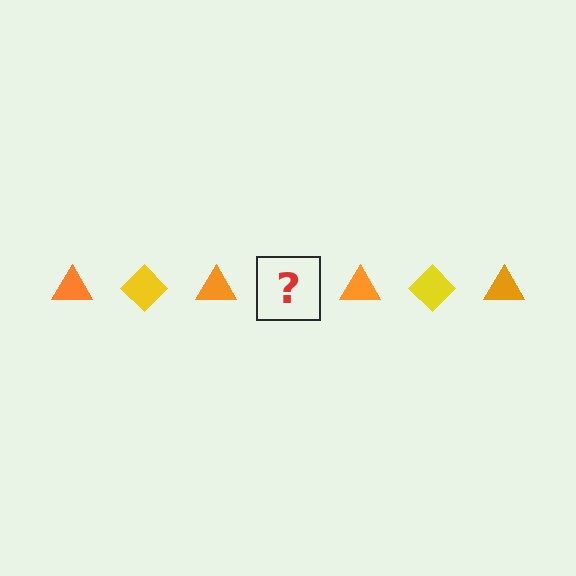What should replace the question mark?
The question mark should be replaced with a yellow diamond.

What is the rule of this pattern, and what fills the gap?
The rule is that the pattern alternates between orange triangle and yellow diamond. The gap should be filled with a yellow diamond.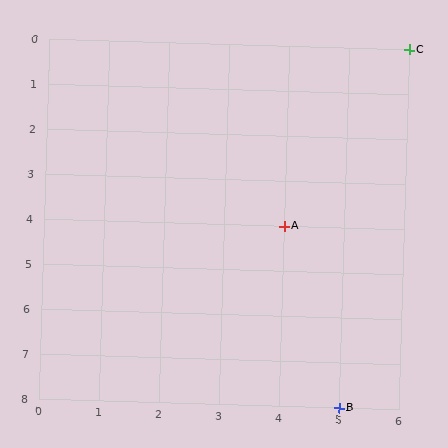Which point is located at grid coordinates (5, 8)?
Point B is at (5, 8).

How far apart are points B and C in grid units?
Points B and C are 1 column and 8 rows apart (about 8.1 grid units diagonally).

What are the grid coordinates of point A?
Point A is at grid coordinates (4, 4).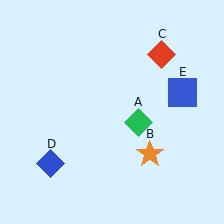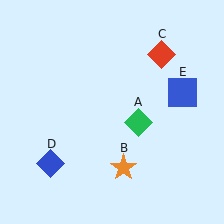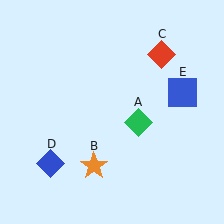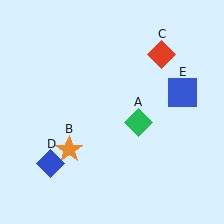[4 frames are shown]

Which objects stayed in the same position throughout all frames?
Green diamond (object A) and red diamond (object C) and blue diamond (object D) and blue square (object E) remained stationary.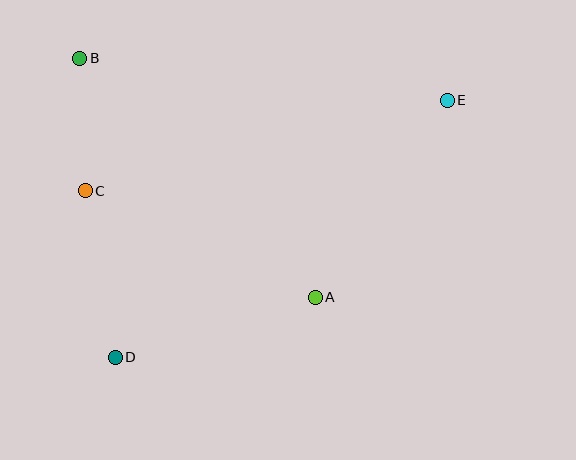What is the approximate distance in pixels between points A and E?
The distance between A and E is approximately 237 pixels.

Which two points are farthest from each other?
Points D and E are farthest from each other.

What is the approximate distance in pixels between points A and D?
The distance between A and D is approximately 209 pixels.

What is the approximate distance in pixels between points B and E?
The distance between B and E is approximately 370 pixels.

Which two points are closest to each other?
Points B and C are closest to each other.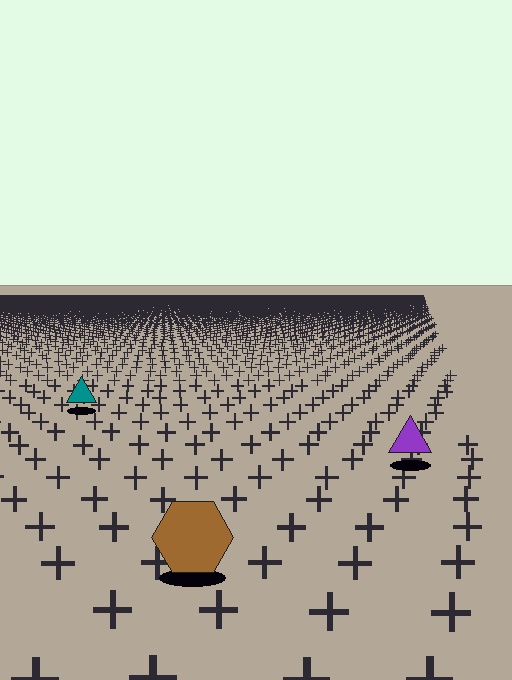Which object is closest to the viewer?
The brown hexagon is closest. The texture marks near it are larger and more spread out.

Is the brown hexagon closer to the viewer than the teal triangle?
Yes. The brown hexagon is closer — you can tell from the texture gradient: the ground texture is coarser near it.